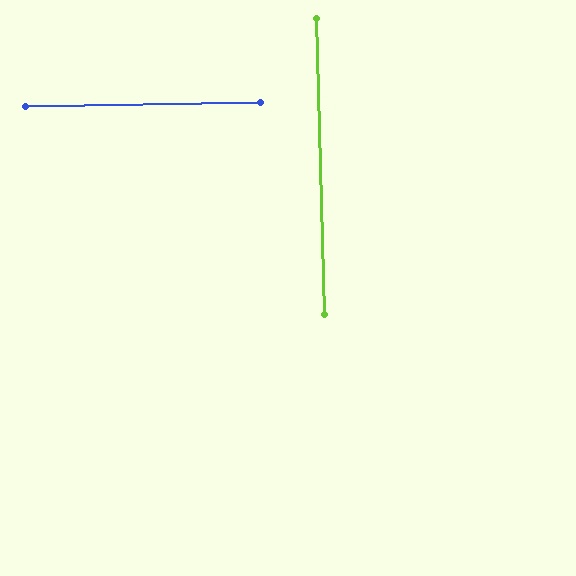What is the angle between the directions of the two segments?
Approximately 89 degrees.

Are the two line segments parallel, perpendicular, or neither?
Perpendicular — they meet at approximately 89°.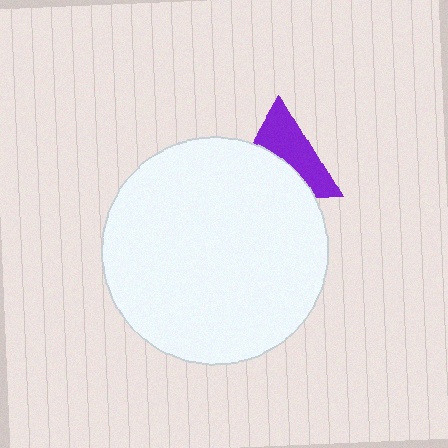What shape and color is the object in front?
The object in front is a white circle.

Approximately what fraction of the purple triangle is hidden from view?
Roughly 49% of the purple triangle is hidden behind the white circle.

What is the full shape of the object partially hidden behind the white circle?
The partially hidden object is a purple triangle.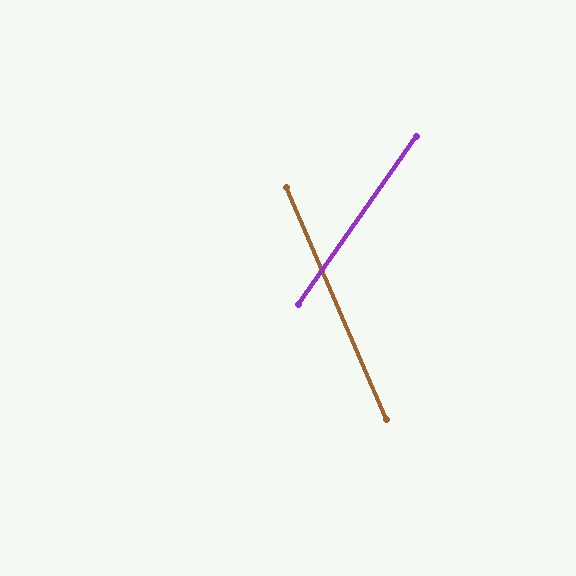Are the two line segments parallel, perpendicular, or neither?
Neither parallel nor perpendicular — they differ by about 58°.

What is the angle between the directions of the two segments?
Approximately 58 degrees.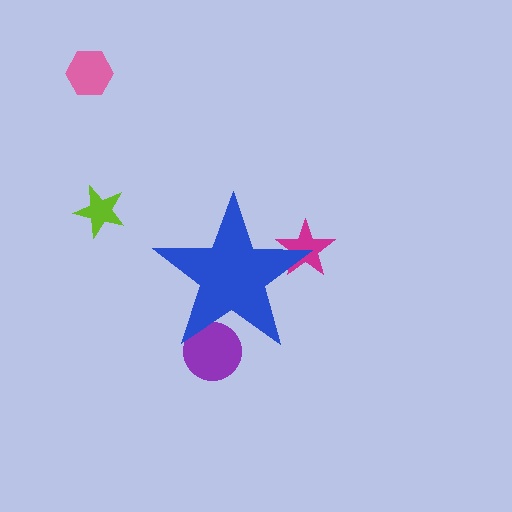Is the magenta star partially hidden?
Yes, the magenta star is partially hidden behind the blue star.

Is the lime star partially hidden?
No, the lime star is fully visible.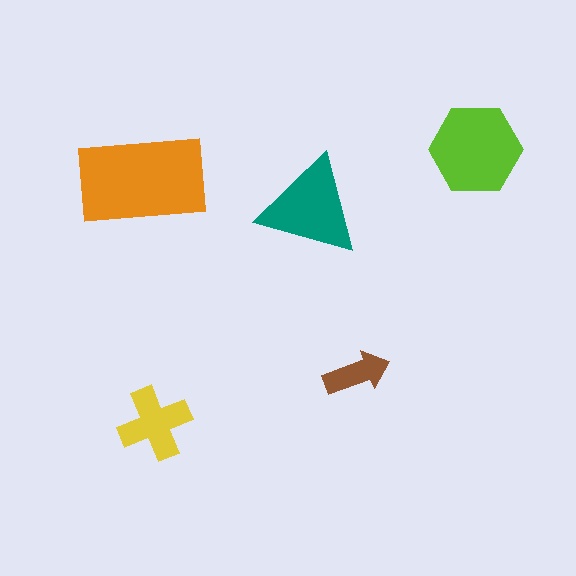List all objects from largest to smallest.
The orange rectangle, the lime hexagon, the teal triangle, the yellow cross, the brown arrow.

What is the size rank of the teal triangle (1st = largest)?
3rd.